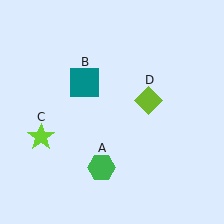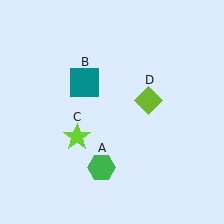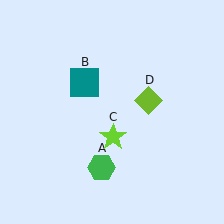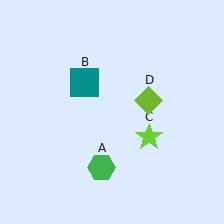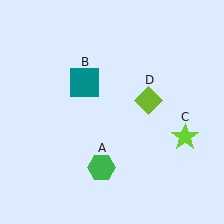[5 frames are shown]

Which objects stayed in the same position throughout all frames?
Green hexagon (object A) and teal square (object B) and lime diamond (object D) remained stationary.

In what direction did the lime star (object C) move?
The lime star (object C) moved right.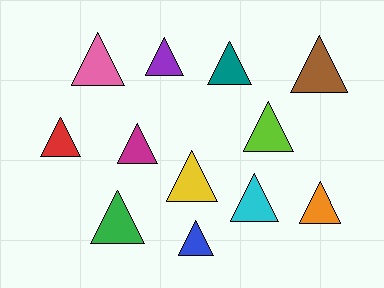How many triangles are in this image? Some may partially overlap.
There are 12 triangles.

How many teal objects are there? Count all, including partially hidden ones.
There is 1 teal object.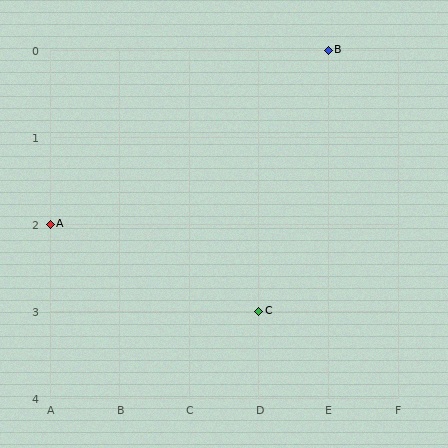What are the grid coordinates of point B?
Point B is at grid coordinates (E, 0).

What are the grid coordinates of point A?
Point A is at grid coordinates (A, 2).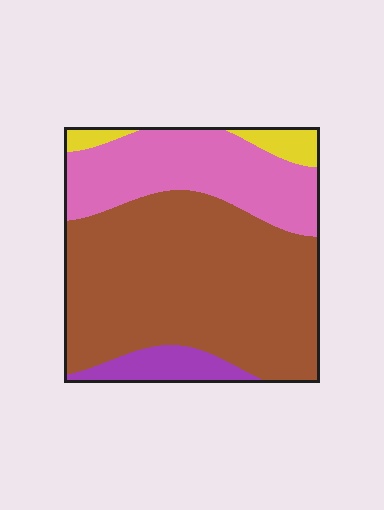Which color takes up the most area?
Brown, at roughly 60%.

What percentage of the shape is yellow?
Yellow covers roughly 5% of the shape.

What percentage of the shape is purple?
Purple takes up less than a sixth of the shape.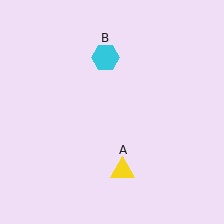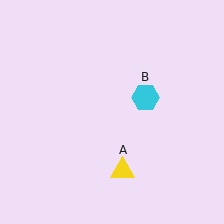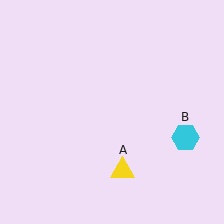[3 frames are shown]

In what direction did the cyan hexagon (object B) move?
The cyan hexagon (object B) moved down and to the right.